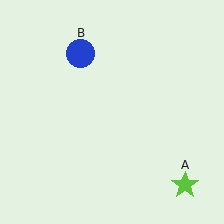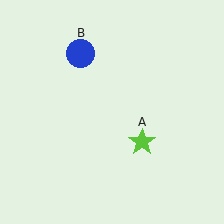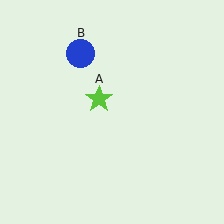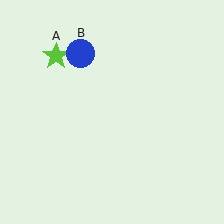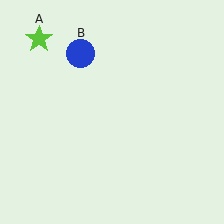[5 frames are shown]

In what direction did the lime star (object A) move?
The lime star (object A) moved up and to the left.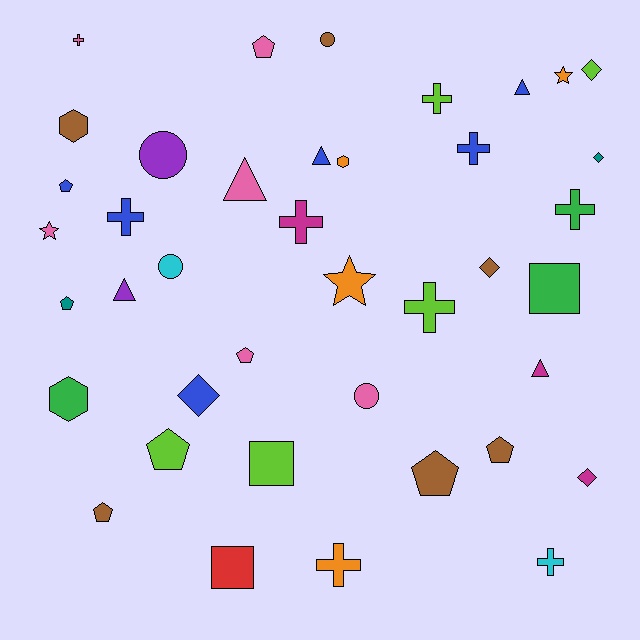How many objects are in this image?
There are 40 objects.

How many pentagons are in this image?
There are 8 pentagons.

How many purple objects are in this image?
There are 2 purple objects.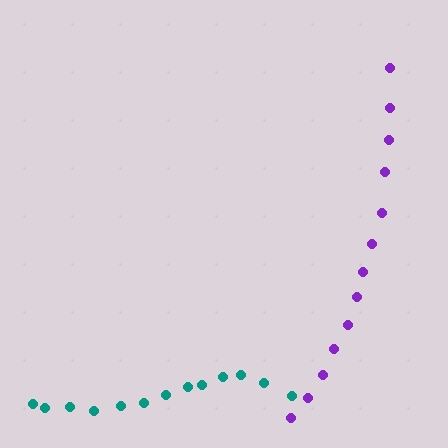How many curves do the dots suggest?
There are 2 distinct paths.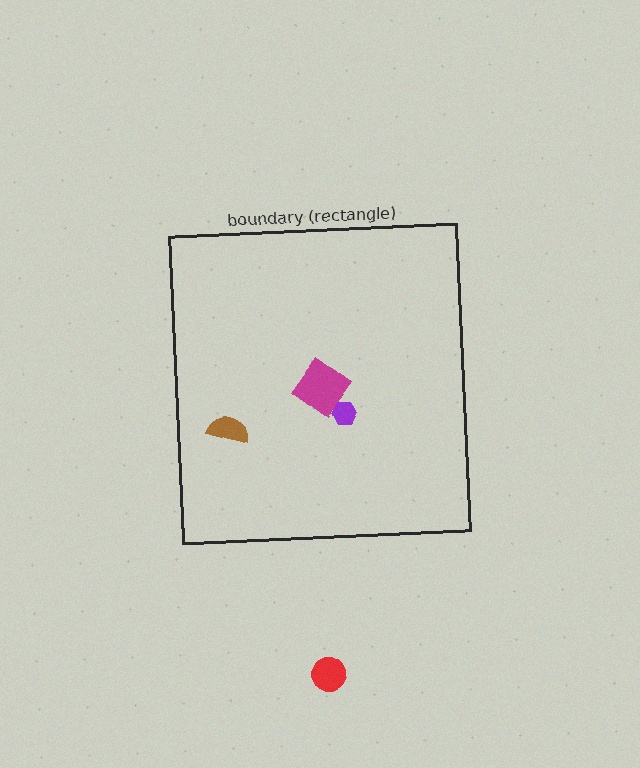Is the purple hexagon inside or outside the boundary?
Inside.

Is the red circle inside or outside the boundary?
Outside.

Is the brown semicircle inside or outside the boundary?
Inside.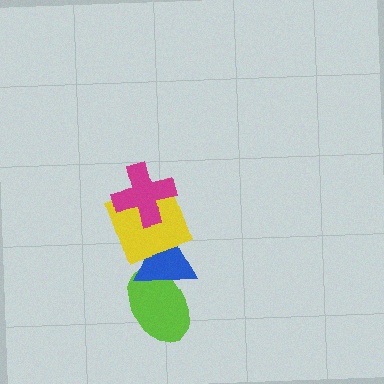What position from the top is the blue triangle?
The blue triangle is 3rd from the top.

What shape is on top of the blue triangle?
The yellow square is on top of the blue triangle.